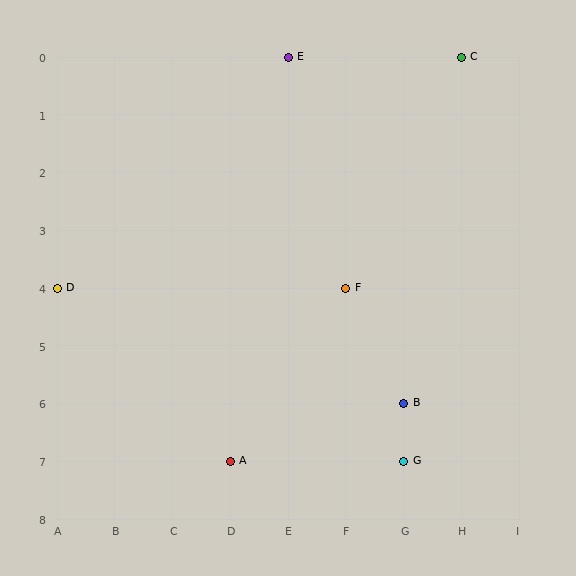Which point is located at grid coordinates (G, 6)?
Point B is at (G, 6).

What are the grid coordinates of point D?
Point D is at grid coordinates (A, 4).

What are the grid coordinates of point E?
Point E is at grid coordinates (E, 0).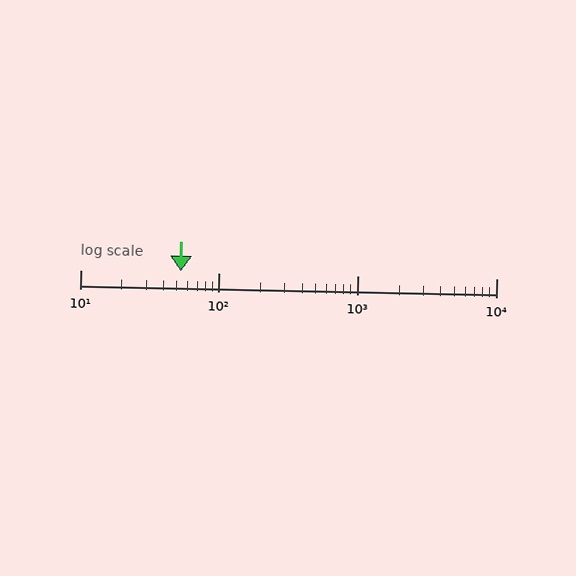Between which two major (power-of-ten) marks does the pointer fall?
The pointer is between 10 and 100.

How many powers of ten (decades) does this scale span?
The scale spans 3 decades, from 10 to 10000.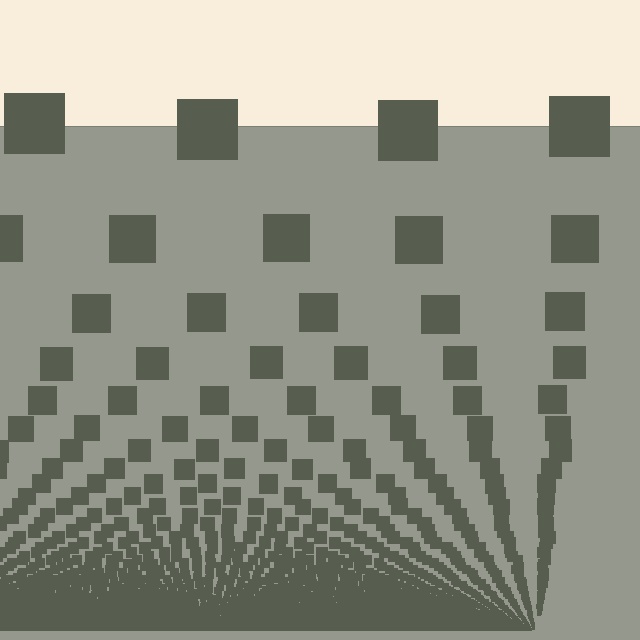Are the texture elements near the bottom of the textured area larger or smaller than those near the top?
Smaller. The gradient is inverted — elements near the bottom are smaller and denser.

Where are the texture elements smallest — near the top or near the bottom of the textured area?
Near the bottom.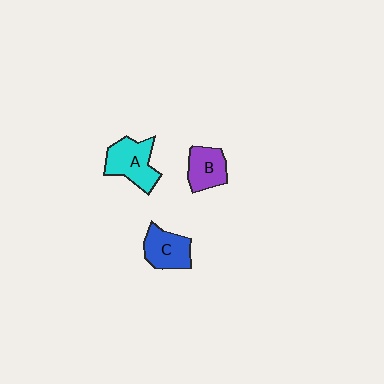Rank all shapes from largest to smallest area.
From largest to smallest: A (cyan), C (blue), B (purple).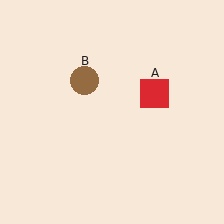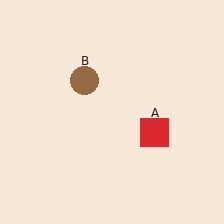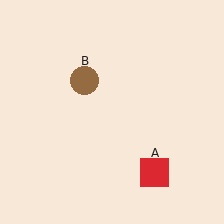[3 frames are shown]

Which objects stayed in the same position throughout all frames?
Brown circle (object B) remained stationary.